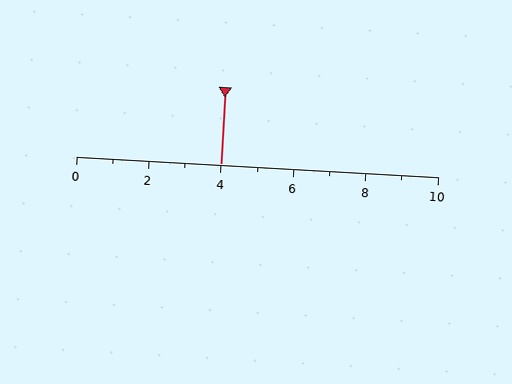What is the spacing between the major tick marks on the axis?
The major ticks are spaced 2 apart.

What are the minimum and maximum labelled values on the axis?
The axis runs from 0 to 10.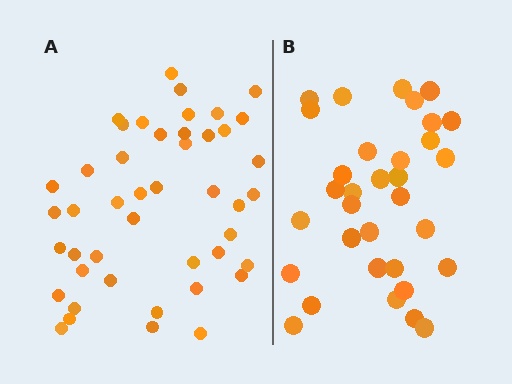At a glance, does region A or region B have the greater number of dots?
Region A (the left region) has more dots.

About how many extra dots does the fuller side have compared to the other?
Region A has roughly 12 or so more dots than region B.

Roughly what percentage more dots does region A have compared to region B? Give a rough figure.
About 35% more.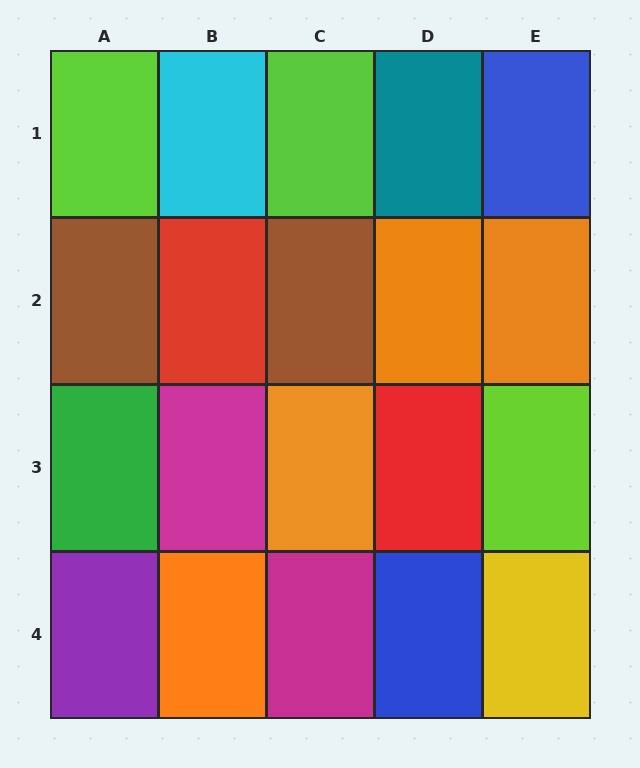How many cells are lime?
3 cells are lime.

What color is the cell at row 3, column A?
Green.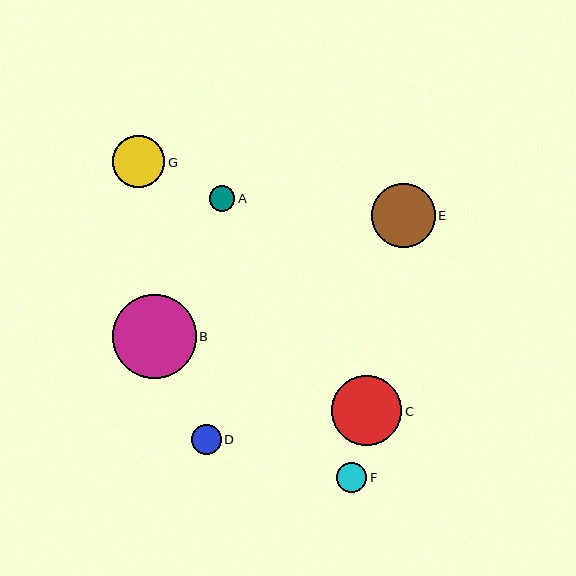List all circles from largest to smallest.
From largest to smallest: B, C, E, G, F, D, A.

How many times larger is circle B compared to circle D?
Circle B is approximately 2.8 times the size of circle D.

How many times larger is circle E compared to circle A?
Circle E is approximately 2.5 times the size of circle A.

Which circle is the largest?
Circle B is the largest with a size of approximately 84 pixels.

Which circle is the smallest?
Circle A is the smallest with a size of approximately 26 pixels.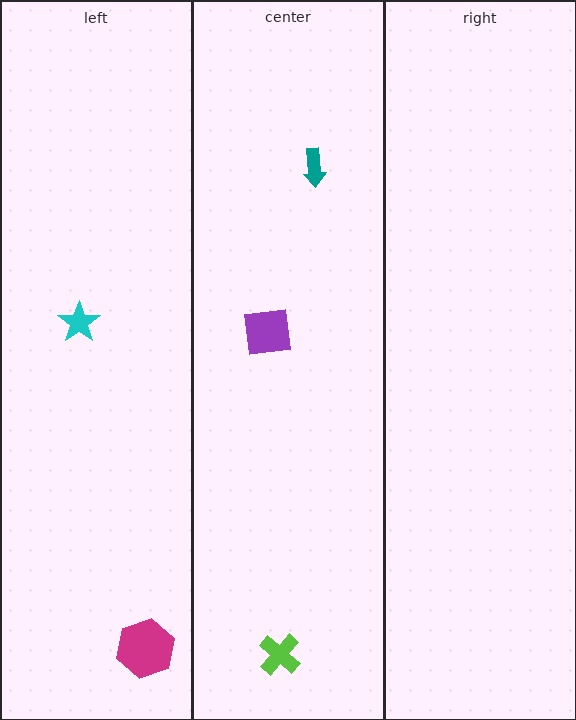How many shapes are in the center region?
3.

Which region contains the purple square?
The center region.